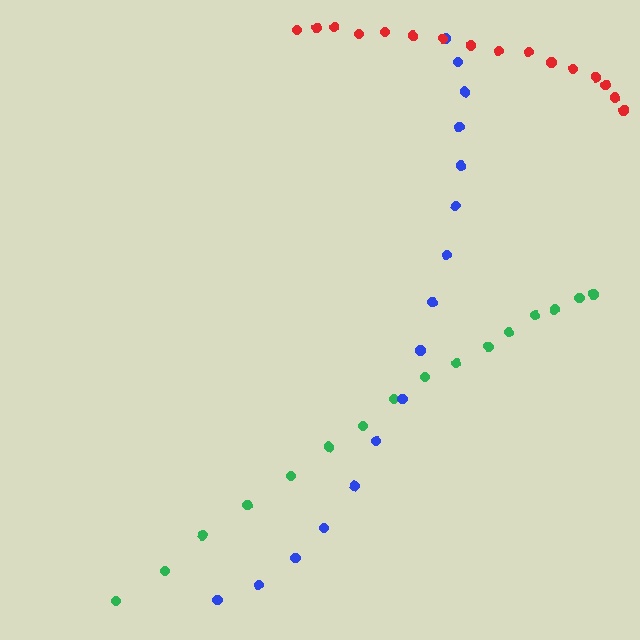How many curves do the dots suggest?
There are 3 distinct paths.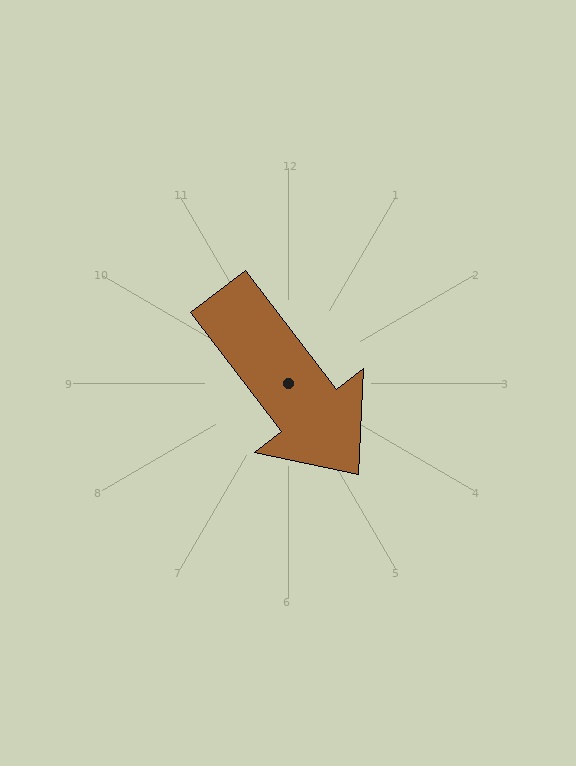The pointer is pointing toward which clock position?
Roughly 5 o'clock.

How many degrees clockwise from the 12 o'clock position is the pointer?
Approximately 142 degrees.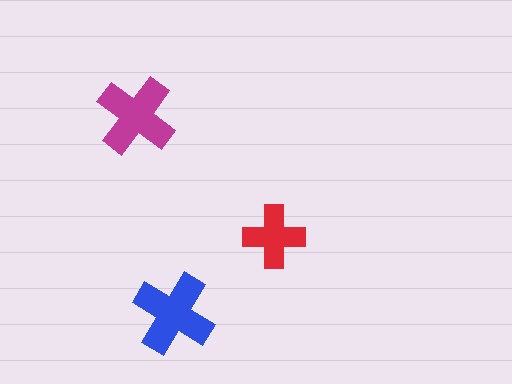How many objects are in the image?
There are 3 objects in the image.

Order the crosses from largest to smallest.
the blue one, the magenta one, the red one.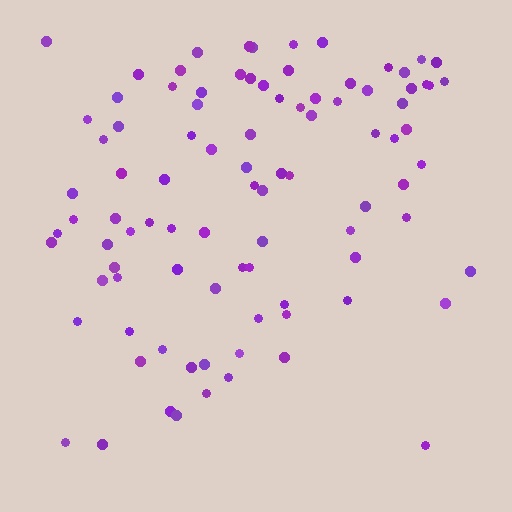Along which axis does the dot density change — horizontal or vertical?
Vertical.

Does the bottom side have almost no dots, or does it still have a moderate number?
Still a moderate number, just noticeably fewer than the top.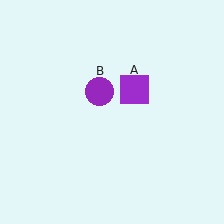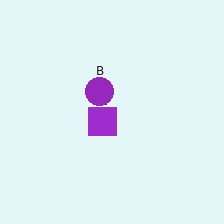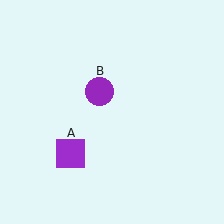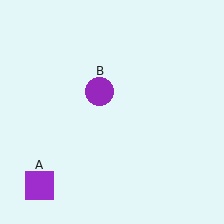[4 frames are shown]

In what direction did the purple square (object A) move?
The purple square (object A) moved down and to the left.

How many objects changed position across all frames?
1 object changed position: purple square (object A).